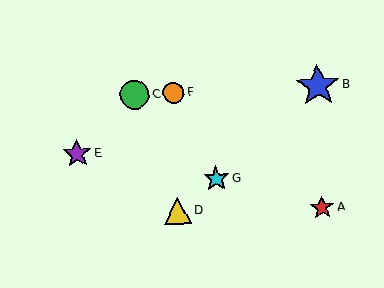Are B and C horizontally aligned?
Yes, both are at y≈86.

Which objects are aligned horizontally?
Objects B, C, F are aligned horizontally.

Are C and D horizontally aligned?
No, C is at y≈95 and D is at y≈211.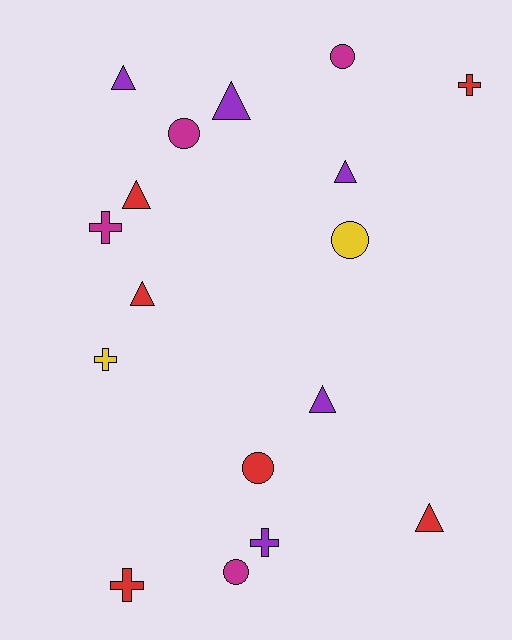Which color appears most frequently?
Red, with 6 objects.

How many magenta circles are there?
There are 3 magenta circles.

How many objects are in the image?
There are 17 objects.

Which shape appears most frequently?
Triangle, with 7 objects.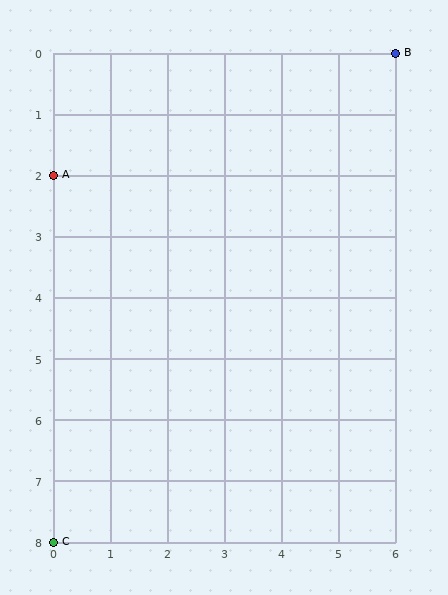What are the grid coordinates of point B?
Point B is at grid coordinates (6, 0).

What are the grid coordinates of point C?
Point C is at grid coordinates (0, 8).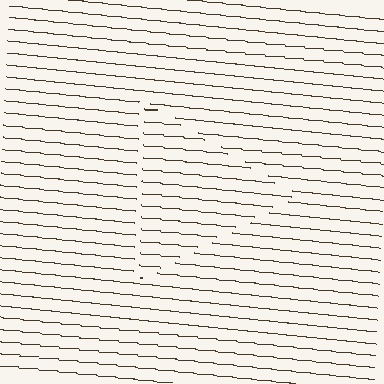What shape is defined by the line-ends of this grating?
An illusory triangle. The interior of the shape contains the same grating, shifted by half a period — the contour is defined by the phase discontinuity where line-ends from the inner and outer gratings abut.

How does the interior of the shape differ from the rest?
The interior of the shape contains the same grating, shifted by half a period — the contour is defined by the phase discontinuity where line-ends from the inner and outer gratings abut.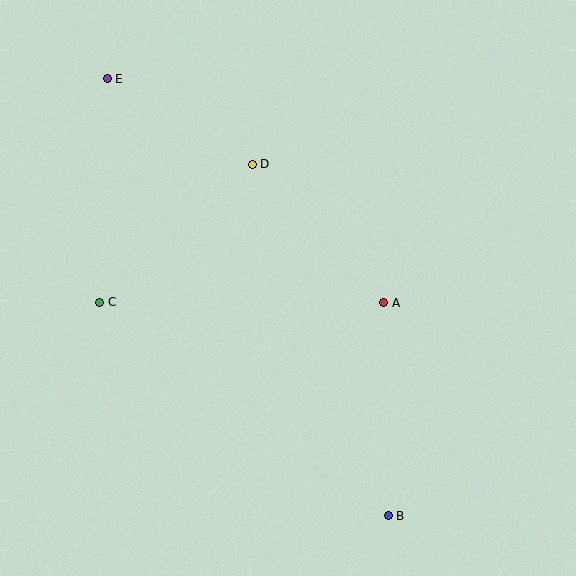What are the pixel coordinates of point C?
Point C is at (100, 302).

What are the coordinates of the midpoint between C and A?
The midpoint between C and A is at (242, 303).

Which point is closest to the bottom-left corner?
Point C is closest to the bottom-left corner.